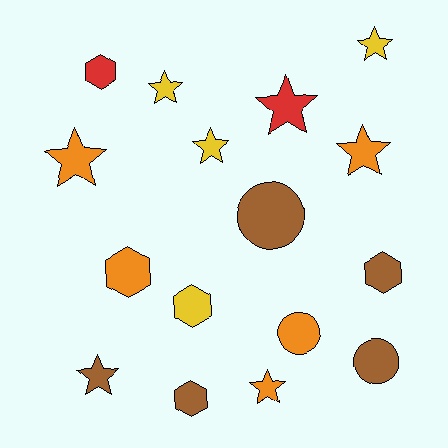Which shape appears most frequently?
Star, with 8 objects.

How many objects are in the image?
There are 16 objects.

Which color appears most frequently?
Orange, with 5 objects.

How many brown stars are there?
There is 1 brown star.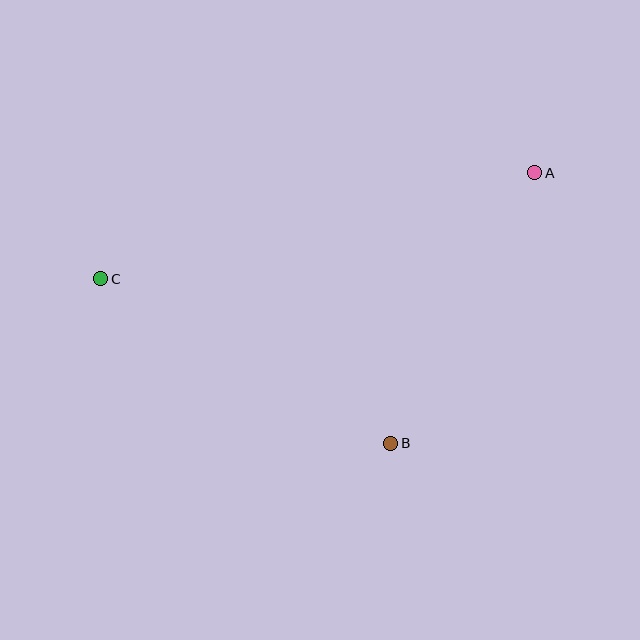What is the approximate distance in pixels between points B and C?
The distance between B and C is approximately 334 pixels.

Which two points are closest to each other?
Points A and B are closest to each other.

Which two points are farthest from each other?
Points A and C are farthest from each other.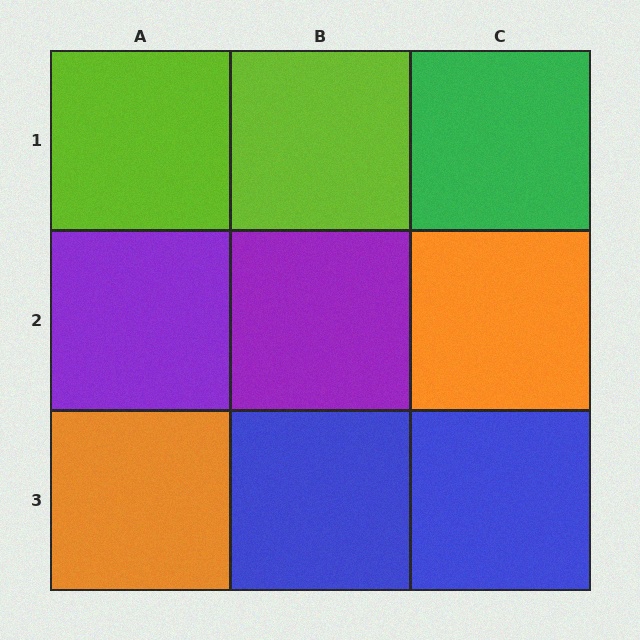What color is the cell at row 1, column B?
Lime.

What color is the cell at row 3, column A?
Orange.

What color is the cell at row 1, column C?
Green.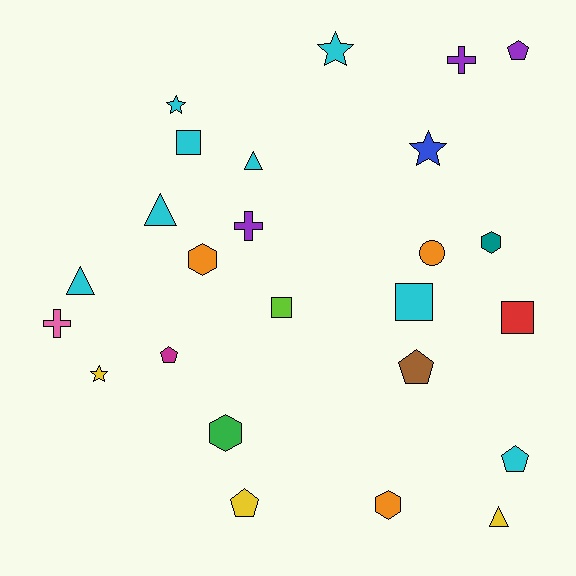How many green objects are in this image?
There is 1 green object.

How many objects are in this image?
There are 25 objects.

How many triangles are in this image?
There are 4 triangles.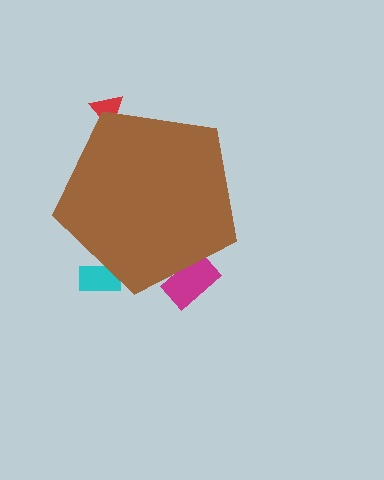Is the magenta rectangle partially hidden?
Yes, the magenta rectangle is partially hidden behind the brown pentagon.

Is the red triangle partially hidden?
Yes, the red triangle is partially hidden behind the brown pentagon.